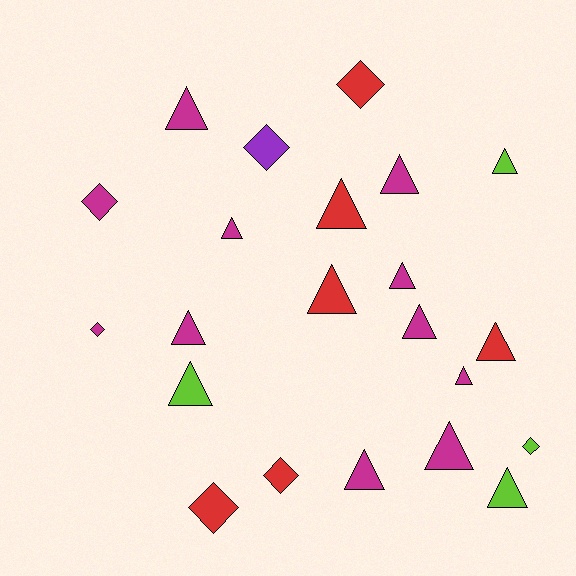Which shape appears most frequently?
Triangle, with 15 objects.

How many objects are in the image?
There are 22 objects.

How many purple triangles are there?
There are no purple triangles.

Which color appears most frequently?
Magenta, with 11 objects.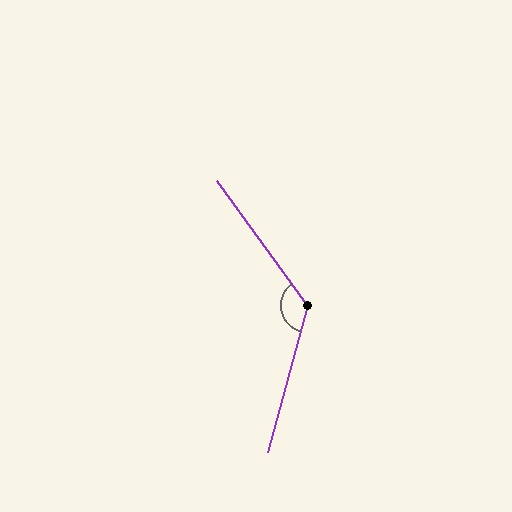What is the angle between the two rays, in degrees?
Approximately 129 degrees.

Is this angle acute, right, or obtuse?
It is obtuse.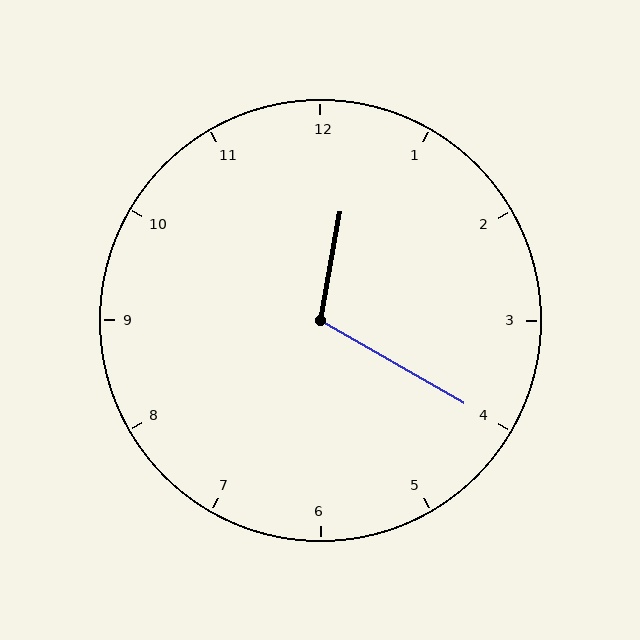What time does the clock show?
12:20.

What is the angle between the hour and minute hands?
Approximately 110 degrees.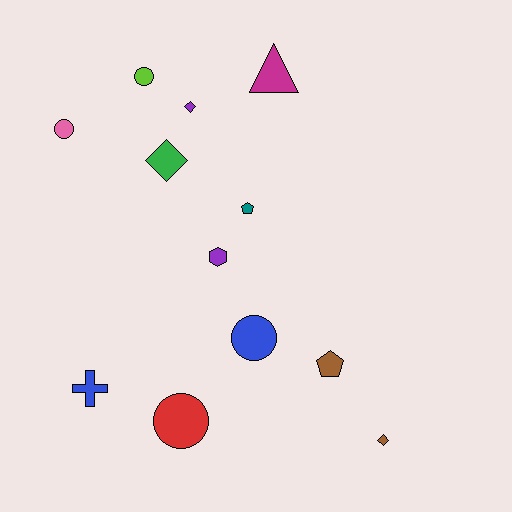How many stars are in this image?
There are no stars.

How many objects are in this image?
There are 12 objects.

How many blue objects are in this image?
There are 2 blue objects.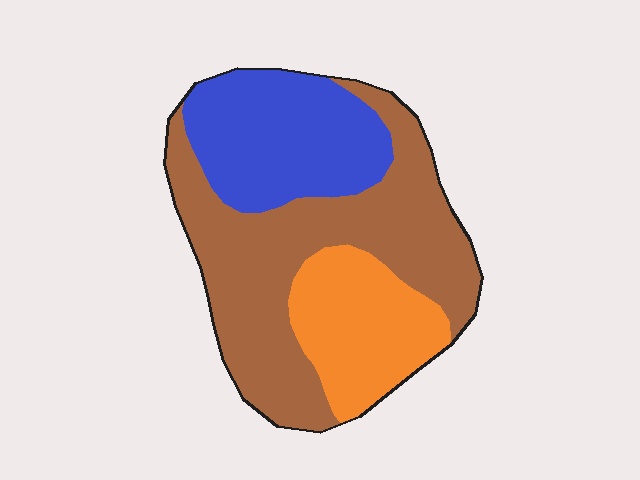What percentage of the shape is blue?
Blue takes up between a sixth and a third of the shape.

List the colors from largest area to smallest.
From largest to smallest: brown, blue, orange.